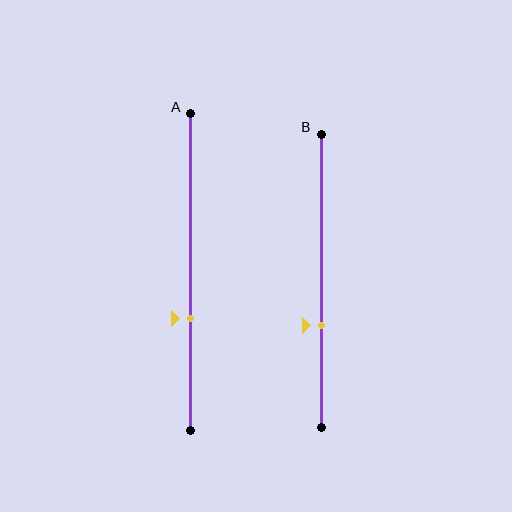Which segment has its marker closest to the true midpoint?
Segment A has its marker closest to the true midpoint.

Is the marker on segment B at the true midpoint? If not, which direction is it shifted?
No, the marker on segment B is shifted downward by about 15% of the segment length.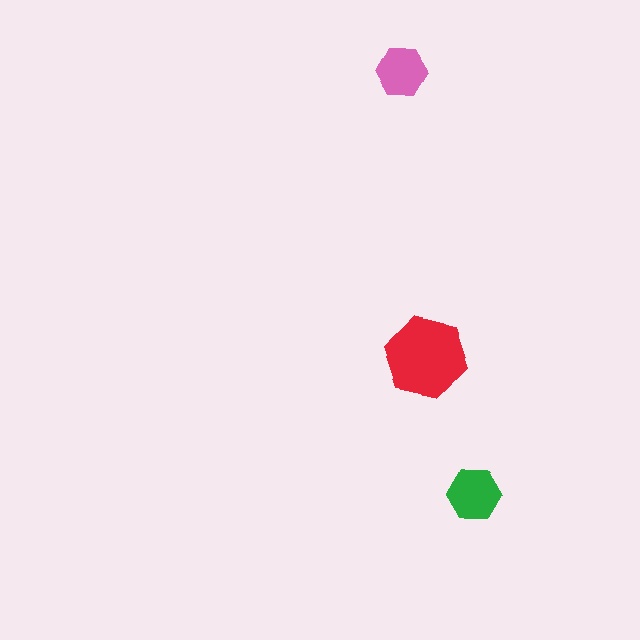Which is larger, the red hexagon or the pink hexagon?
The red one.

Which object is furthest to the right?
The green hexagon is rightmost.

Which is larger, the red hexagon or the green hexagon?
The red one.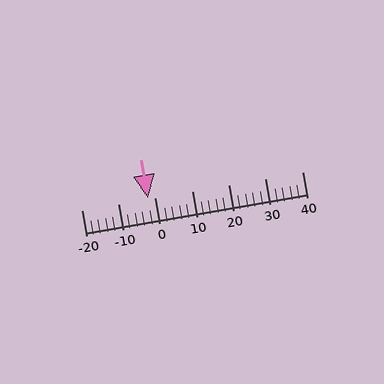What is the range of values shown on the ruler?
The ruler shows values from -20 to 40.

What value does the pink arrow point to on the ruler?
The pink arrow points to approximately -2.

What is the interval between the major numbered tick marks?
The major tick marks are spaced 10 units apart.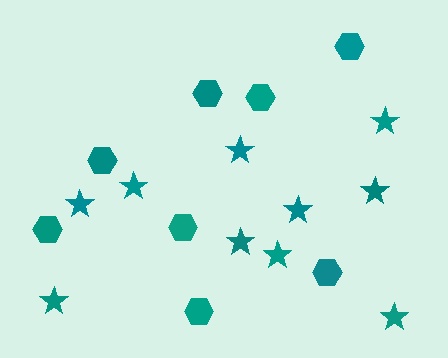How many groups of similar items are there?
There are 2 groups: one group of stars (10) and one group of hexagons (8).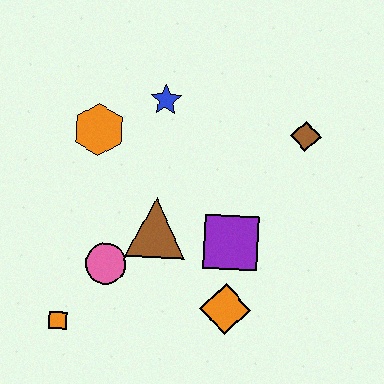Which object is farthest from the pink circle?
The brown diamond is farthest from the pink circle.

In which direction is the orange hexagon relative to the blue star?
The orange hexagon is to the left of the blue star.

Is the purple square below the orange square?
No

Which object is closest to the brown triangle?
The pink circle is closest to the brown triangle.